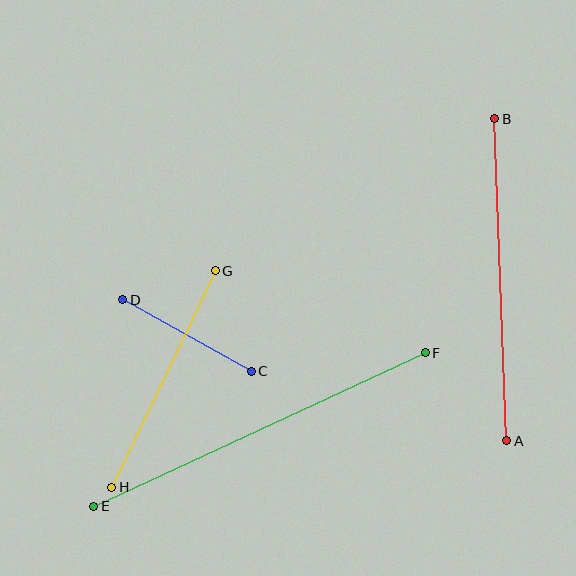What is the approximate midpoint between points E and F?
The midpoint is at approximately (260, 430) pixels.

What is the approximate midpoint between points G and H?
The midpoint is at approximately (163, 379) pixels.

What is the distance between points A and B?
The distance is approximately 322 pixels.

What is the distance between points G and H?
The distance is approximately 240 pixels.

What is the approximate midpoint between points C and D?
The midpoint is at approximately (187, 336) pixels.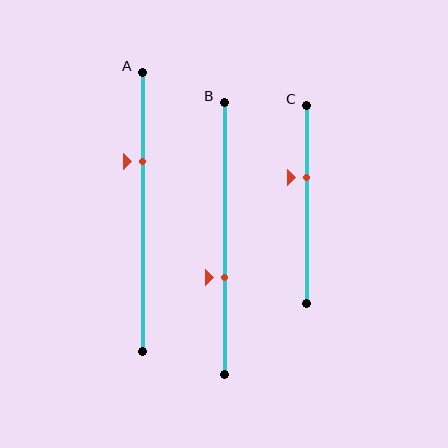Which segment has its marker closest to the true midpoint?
Segment C has its marker closest to the true midpoint.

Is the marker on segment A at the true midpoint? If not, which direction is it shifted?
No, the marker on segment A is shifted upward by about 18% of the segment length.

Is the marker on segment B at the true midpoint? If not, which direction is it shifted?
No, the marker on segment B is shifted downward by about 14% of the segment length.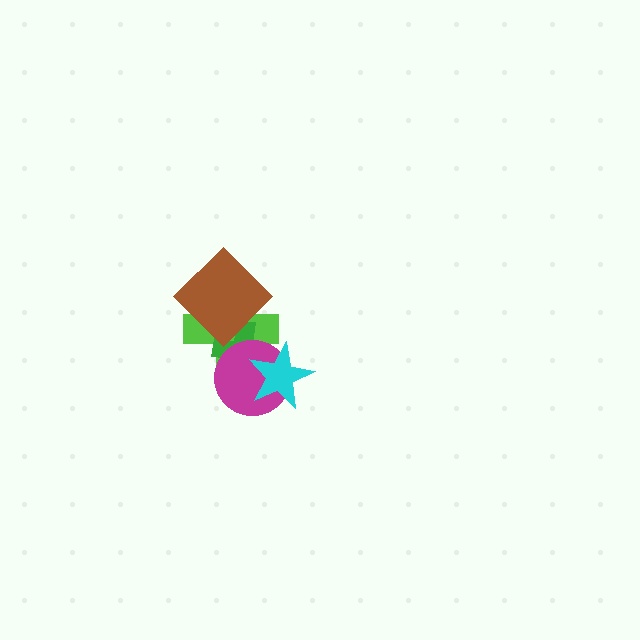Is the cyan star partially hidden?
No, no other shape covers it.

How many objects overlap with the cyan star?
3 objects overlap with the cyan star.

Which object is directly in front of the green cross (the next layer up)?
The magenta circle is directly in front of the green cross.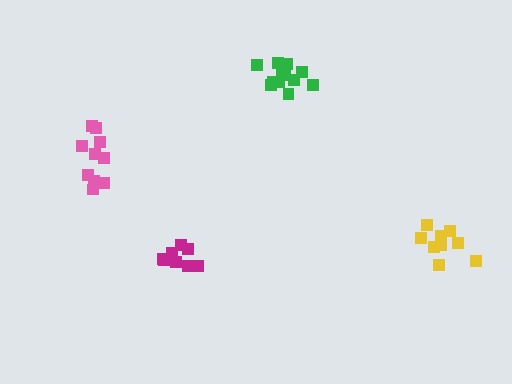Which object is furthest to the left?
The pink cluster is leftmost.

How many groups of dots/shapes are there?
There are 4 groups.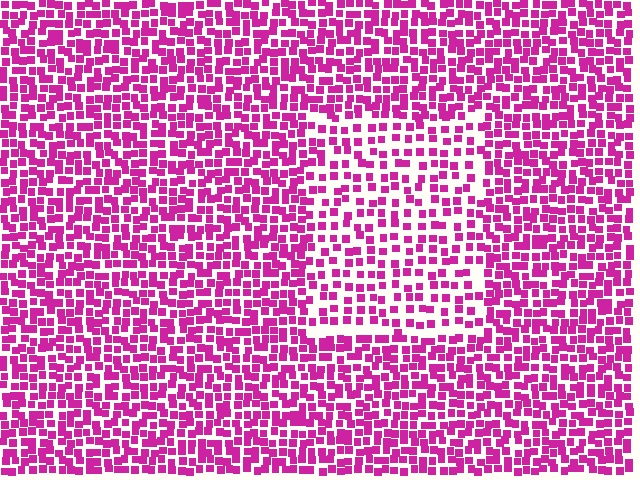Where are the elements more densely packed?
The elements are more densely packed outside the rectangle boundary.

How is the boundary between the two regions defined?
The boundary is defined by a change in element density (approximately 1.7x ratio). All elements are the same color, size, and shape.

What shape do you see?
I see a rectangle.